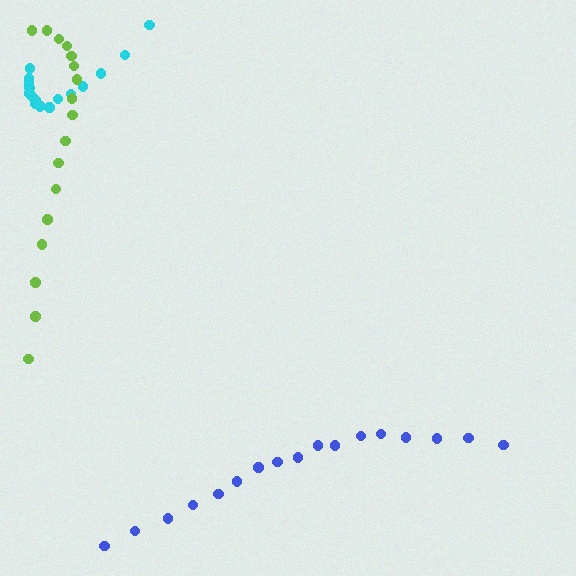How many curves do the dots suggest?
There are 3 distinct paths.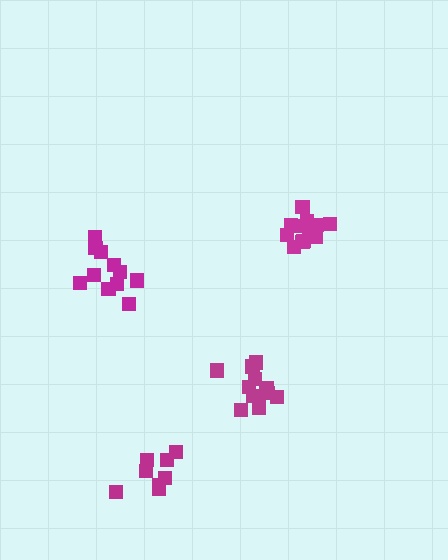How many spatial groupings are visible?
There are 4 spatial groupings.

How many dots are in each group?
Group 1: 12 dots, Group 2: 12 dots, Group 3: 8 dots, Group 4: 11 dots (43 total).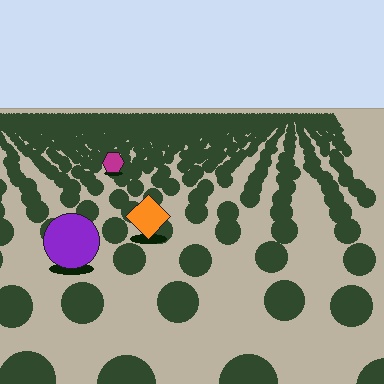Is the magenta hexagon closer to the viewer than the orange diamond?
No. The orange diamond is closer — you can tell from the texture gradient: the ground texture is coarser near it.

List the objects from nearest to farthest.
From nearest to farthest: the purple circle, the orange diamond, the magenta hexagon.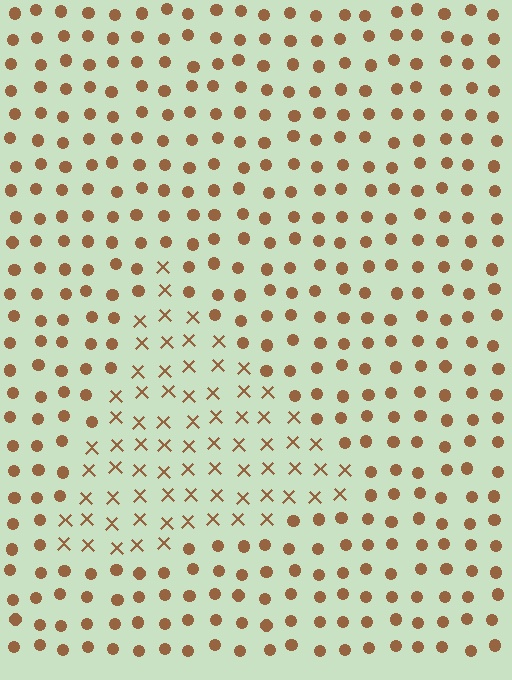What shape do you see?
I see a triangle.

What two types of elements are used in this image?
The image uses X marks inside the triangle region and circles outside it.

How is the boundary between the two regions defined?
The boundary is defined by a change in element shape: X marks inside vs. circles outside. All elements share the same color and spacing.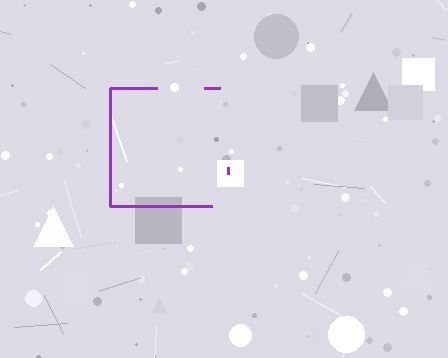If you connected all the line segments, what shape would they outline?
They would outline a square.